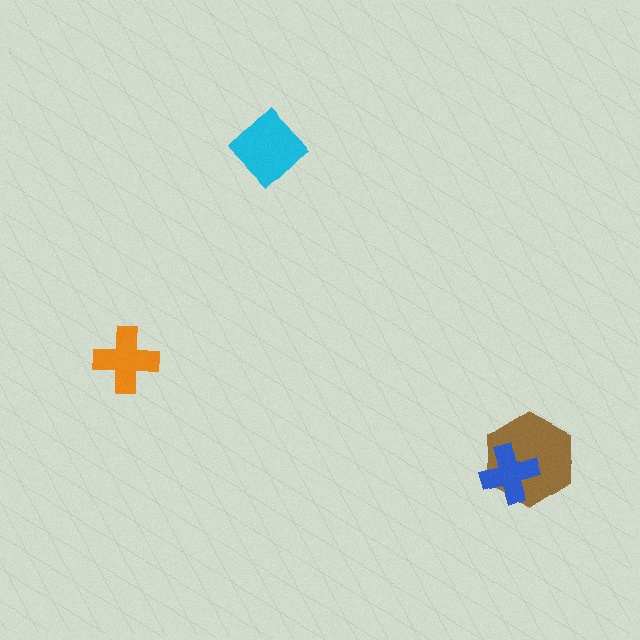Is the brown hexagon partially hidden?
Yes, it is partially covered by another shape.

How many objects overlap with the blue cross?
1 object overlaps with the blue cross.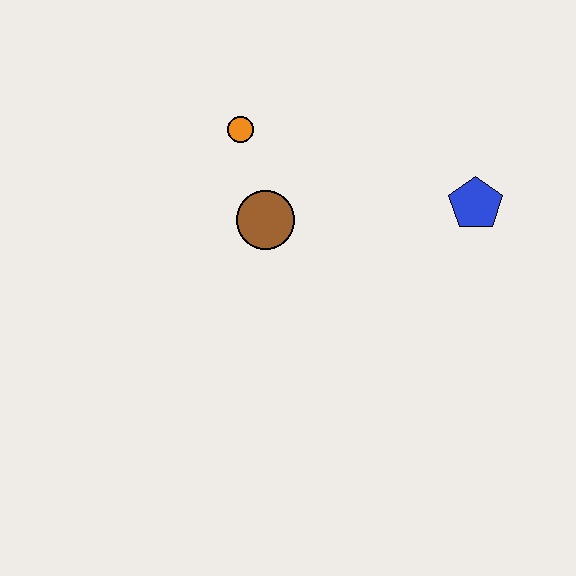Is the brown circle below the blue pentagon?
Yes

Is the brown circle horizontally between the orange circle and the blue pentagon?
Yes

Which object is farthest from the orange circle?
The blue pentagon is farthest from the orange circle.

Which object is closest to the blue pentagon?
The brown circle is closest to the blue pentagon.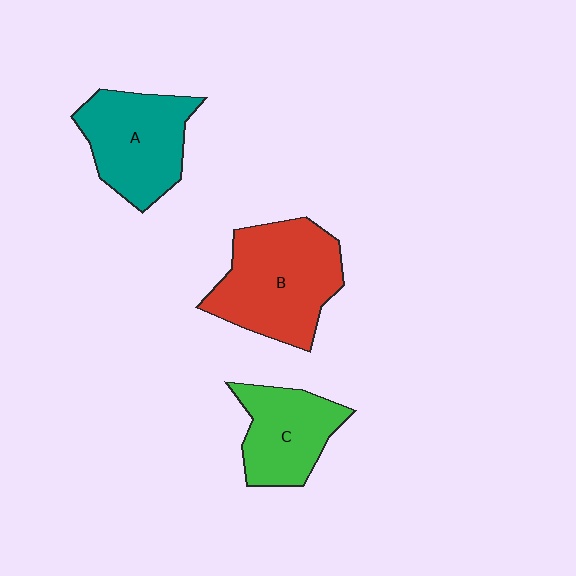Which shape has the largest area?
Shape B (red).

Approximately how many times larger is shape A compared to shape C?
Approximately 1.2 times.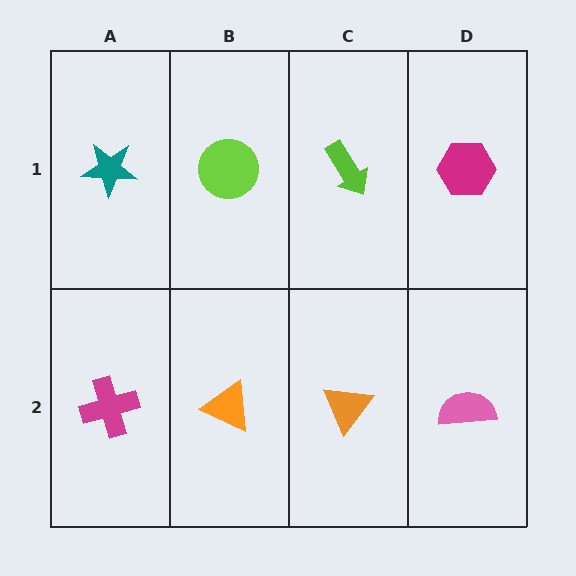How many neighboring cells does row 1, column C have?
3.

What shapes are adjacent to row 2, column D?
A magenta hexagon (row 1, column D), an orange triangle (row 2, column C).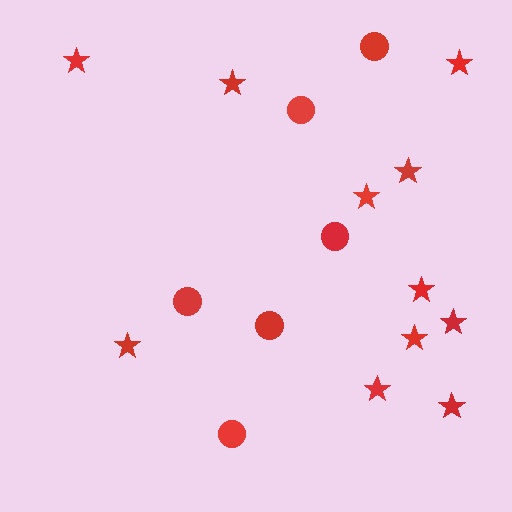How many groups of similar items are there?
There are 2 groups: one group of circles (6) and one group of stars (11).